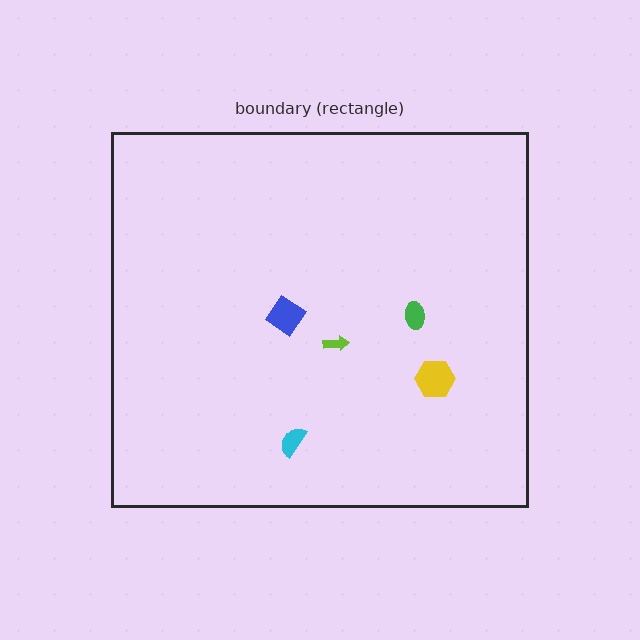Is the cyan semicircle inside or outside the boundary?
Inside.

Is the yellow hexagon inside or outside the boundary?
Inside.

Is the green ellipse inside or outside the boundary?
Inside.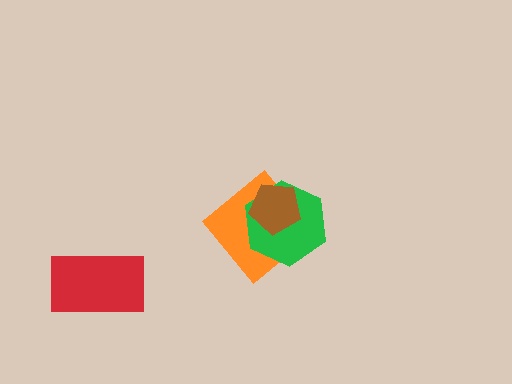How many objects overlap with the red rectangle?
0 objects overlap with the red rectangle.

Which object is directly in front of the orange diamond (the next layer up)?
The green hexagon is directly in front of the orange diamond.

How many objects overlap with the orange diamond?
2 objects overlap with the orange diamond.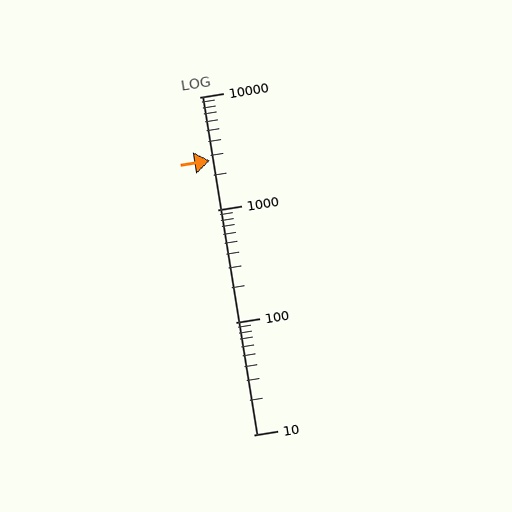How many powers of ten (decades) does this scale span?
The scale spans 3 decades, from 10 to 10000.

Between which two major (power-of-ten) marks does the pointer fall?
The pointer is between 1000 and 10000.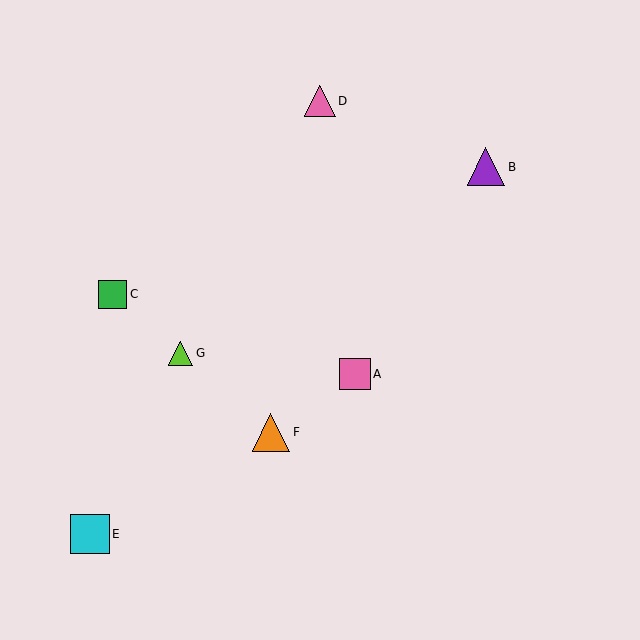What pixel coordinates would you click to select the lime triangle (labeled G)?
Click at (181, 353) to select the lime triangle G.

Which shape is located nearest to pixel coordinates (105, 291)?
The green square (labeled C) at (113, 294) is nearest to that location.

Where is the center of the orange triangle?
The center of the orange triangle is at (271, 432).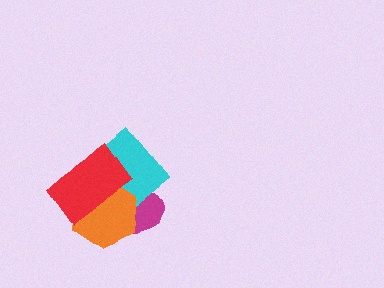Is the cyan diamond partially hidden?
Yes, it is partially covered by another shape.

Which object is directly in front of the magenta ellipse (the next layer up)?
The cyan diamond is directly in front of the magenta ellipse.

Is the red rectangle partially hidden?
No, no other shape covers it.